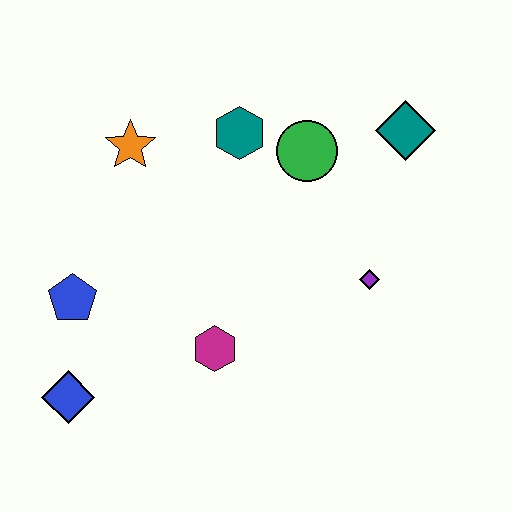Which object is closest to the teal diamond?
The green circle is closest to the teal diamond.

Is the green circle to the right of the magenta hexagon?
Yes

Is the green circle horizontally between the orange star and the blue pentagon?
No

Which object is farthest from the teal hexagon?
The blue diamond is farthest from the teal hexagon.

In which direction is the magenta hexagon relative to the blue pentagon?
The magenta hexagon is to the right of the blue pentagon.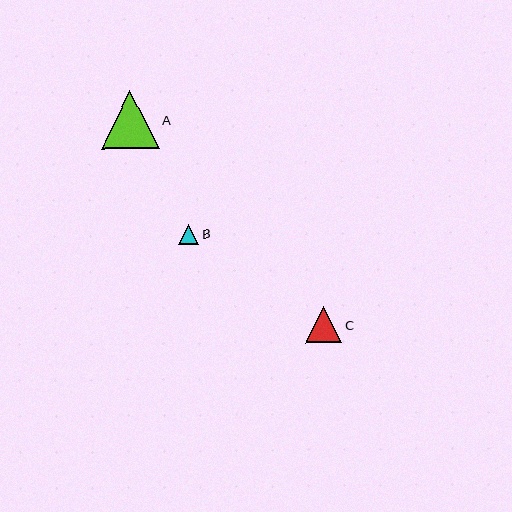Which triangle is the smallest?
Triangle B is the smallest with a size of approximately 20 pixels.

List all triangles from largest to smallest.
From largest to smallest: A, C, B.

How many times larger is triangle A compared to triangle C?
Triangle A is approximately 1.6 times the size of triangle C.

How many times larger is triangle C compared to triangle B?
Triangle C is approximately 1.8 times the size of triangle B.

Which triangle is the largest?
Triangle A is the largest with a size of approximately 58 pixels.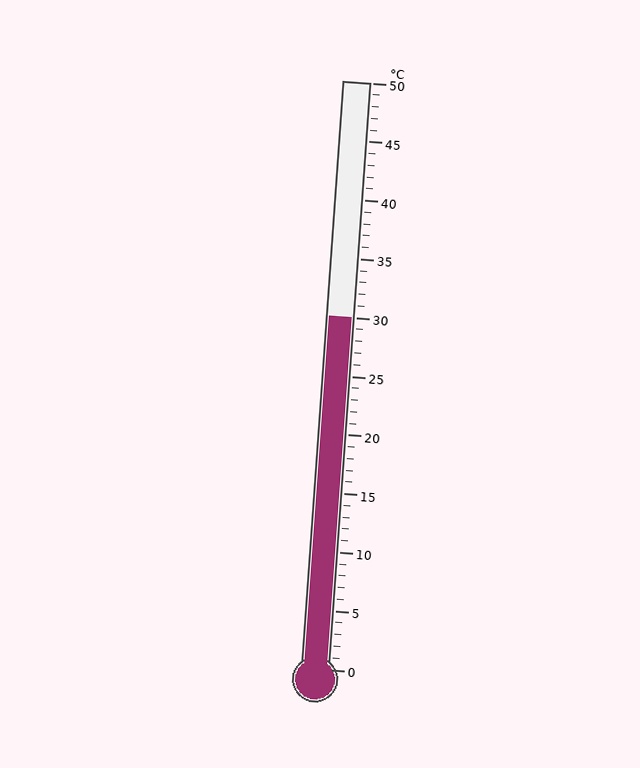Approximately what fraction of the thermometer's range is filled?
The thermometer is filled to approximately 60% of its range.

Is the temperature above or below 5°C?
The temperature is above 5°C.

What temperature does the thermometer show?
The thermometer shows approximately 30°C.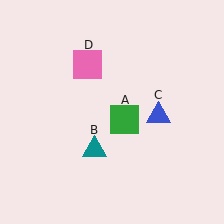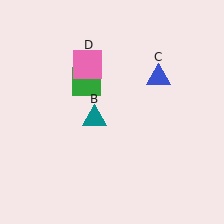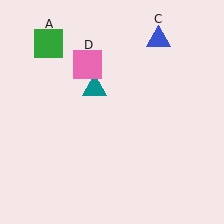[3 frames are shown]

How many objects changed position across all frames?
3 objects changed position: green square (object A), teal triangle (object B), blue triangle (object C).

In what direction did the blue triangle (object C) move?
The blue triangle (object C) moved up.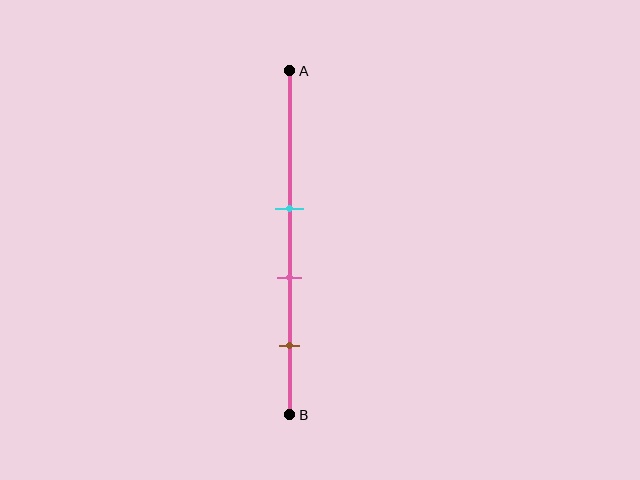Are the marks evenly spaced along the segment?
Yes, the marks are approximately evenly spaced.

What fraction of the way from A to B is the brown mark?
The brown mark is approximately 80% (0.8) of the way from A to B.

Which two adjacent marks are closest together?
The cyan and pink marks are the closest adjacent pair.